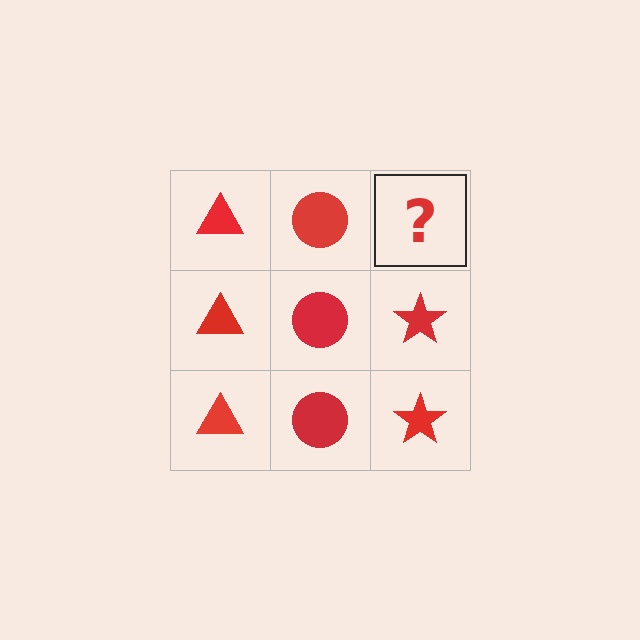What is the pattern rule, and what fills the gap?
The rule is that each column has a consistent shape. The gap should be filled with a red star.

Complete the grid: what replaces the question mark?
The question mark should be replaced with a red star.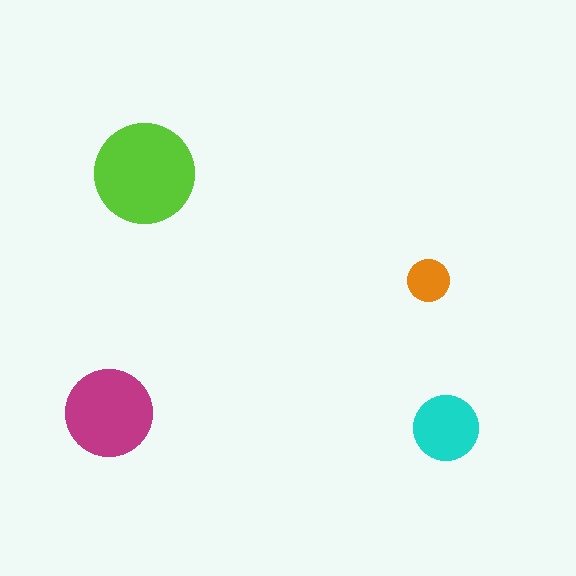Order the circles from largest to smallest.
the lime one, the magenta one, the cyan one, the orange one.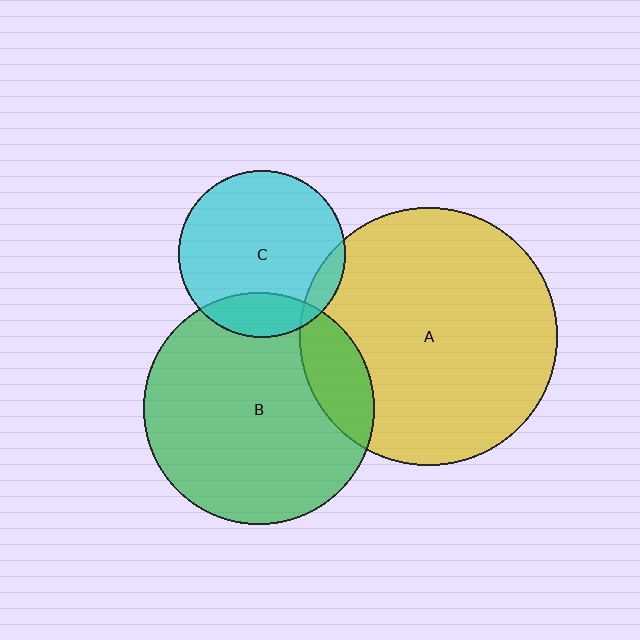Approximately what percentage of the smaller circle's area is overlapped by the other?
Approximately 15%.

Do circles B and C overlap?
Yes.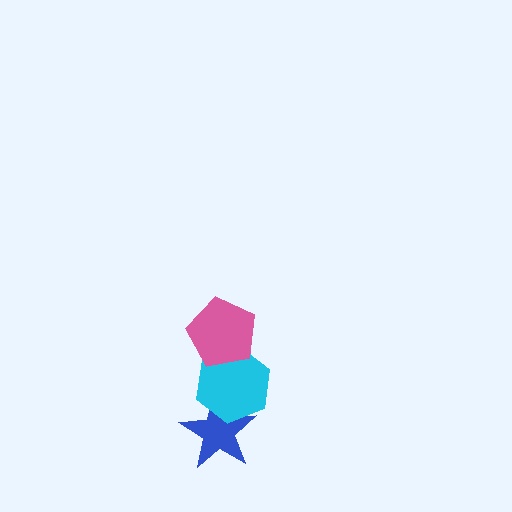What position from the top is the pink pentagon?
The pink pentagon is 1st from the top.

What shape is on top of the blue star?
The cyan hexagon is on top of the blue star.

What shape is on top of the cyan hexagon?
The pink pentagon is on top of the cyan hexagon.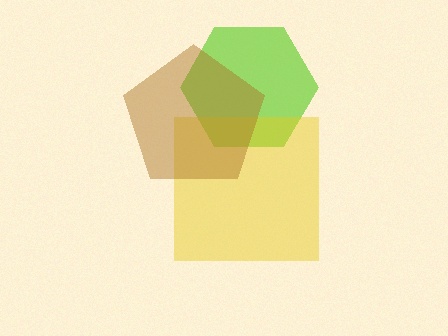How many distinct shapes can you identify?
There are 3 distinct shapes: a lime hexagon, a yellow square, a brown pentagon.